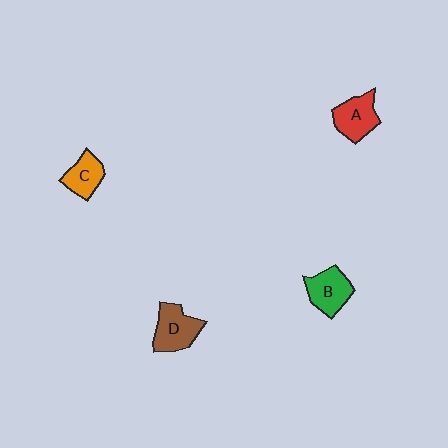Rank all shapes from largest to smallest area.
From largest to smallest: D (brown), A (red), B (green), C (orange).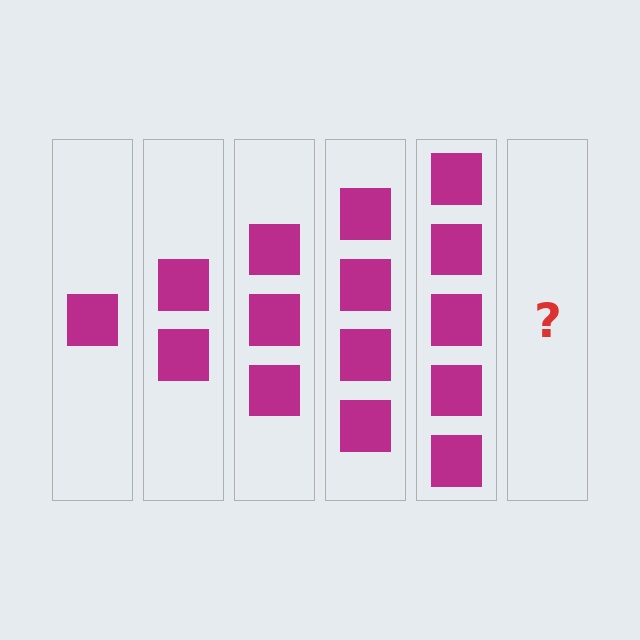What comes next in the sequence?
The next element should be 6 squares.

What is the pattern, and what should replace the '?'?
The pattern is that each step adds one more square. The '?' should be 6 squares.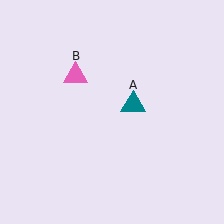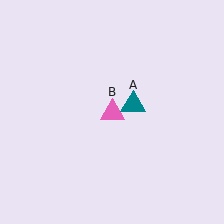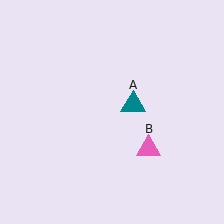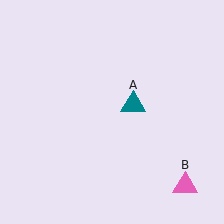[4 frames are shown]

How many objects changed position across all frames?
1 object changed position: pink triangle (object B).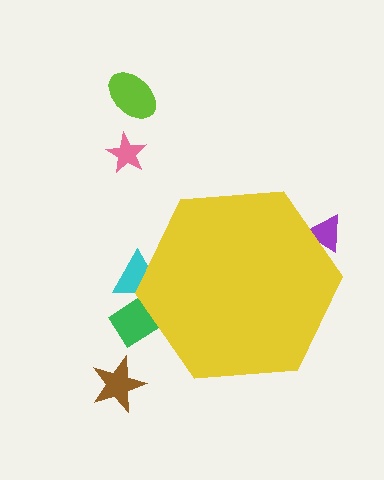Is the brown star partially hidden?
No, the brown star is fully visible.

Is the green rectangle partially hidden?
Yes, the green rectangle is partially hidden behind the yellow hexagon.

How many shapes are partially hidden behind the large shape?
3 shapes are partially hidden.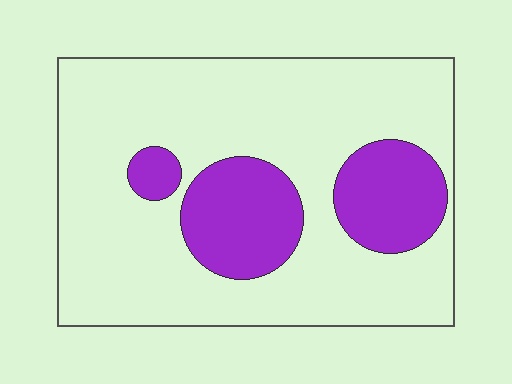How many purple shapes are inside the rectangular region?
3.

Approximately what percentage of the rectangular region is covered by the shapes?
Approximately 25%.